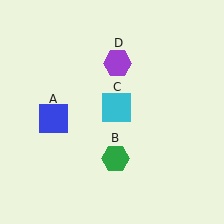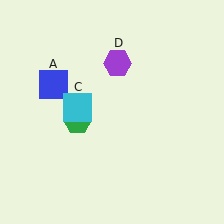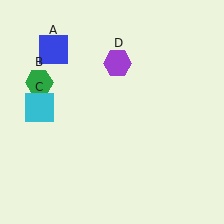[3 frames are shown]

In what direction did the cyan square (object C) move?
The cyan square (object C) moved left.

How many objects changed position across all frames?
3 objects changed position: blue square (object A), green hexagon (object B), cyan square (object C).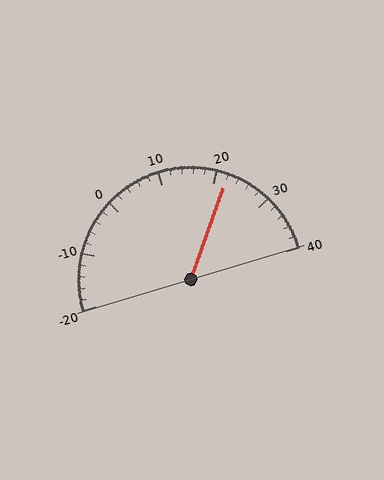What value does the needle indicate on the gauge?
The needle indicates approximately 22.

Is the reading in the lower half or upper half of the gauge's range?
The reading is in the upper half of the range (-20 to 40).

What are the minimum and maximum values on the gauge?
The gauge ranges from -20 to 40.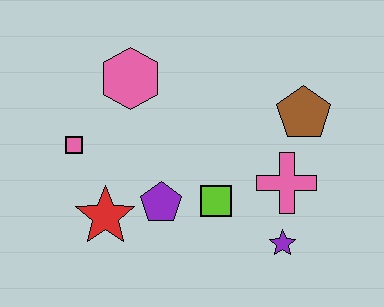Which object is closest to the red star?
The purple pentagon is closest to the red star.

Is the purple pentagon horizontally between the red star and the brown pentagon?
Yes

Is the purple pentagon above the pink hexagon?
No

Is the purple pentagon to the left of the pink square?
No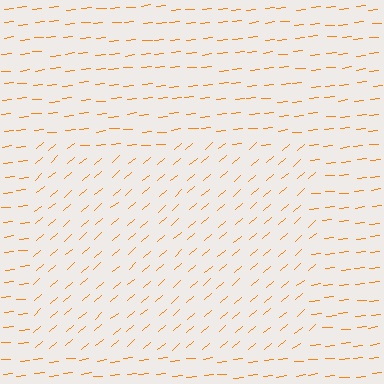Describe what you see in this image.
The image is filled with small orange line segments. A rectangle region in the image has lines oriented differently from the surrounding lines, creating a visible texture boundary.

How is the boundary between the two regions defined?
The boundary is defined purely by a change in line orientation (approximately 35 degrees difference). All lines are the same color and thickness.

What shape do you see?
I see a rectangle.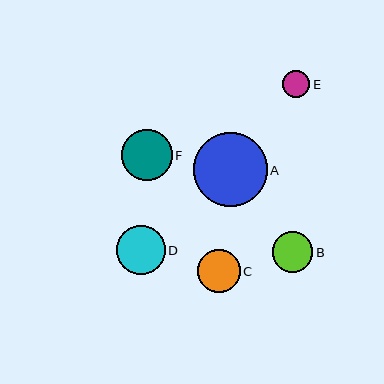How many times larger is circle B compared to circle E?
Circle B is approximately 1.5 times the size of circle E.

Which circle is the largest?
Circle A is the largest with a size of approximately 74 pixels.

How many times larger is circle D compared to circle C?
Circle D is approximately 1.1 times the size of circle C.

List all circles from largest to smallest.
From largest to smallest: A, F, D, C, B, E.